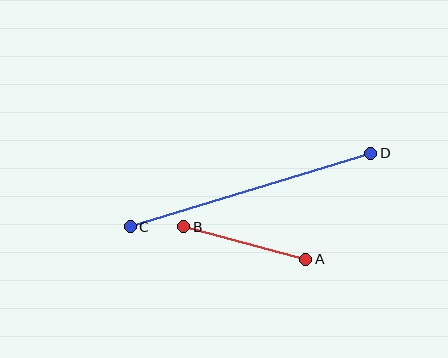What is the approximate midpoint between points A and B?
The midpoint is at approximately (245, 243) pixels.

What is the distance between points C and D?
The distance is approximately 251 pixels.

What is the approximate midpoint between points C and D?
The midpoint is at approximately (250, 190) pixels.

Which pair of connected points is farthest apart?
Points C and D are farthest apart.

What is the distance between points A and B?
The distance is approximately 126 pixels.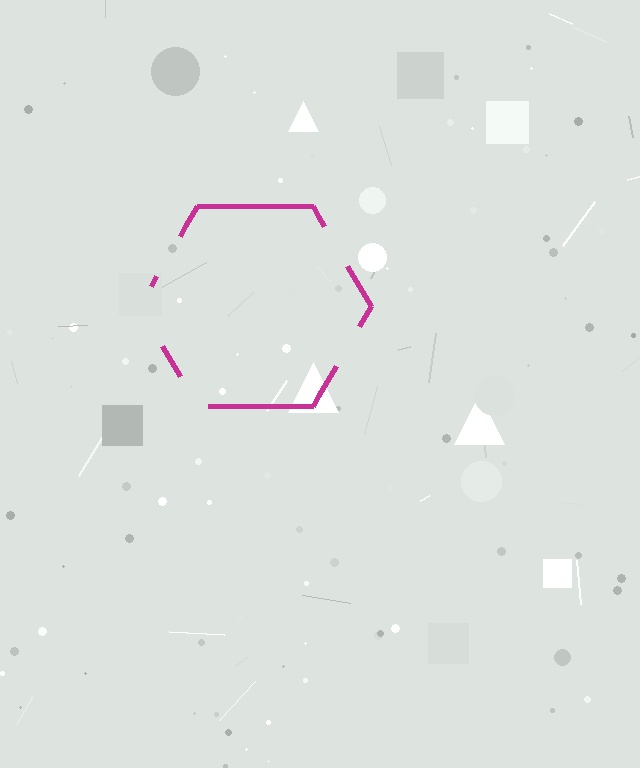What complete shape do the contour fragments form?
The contour fragments form a hexagon.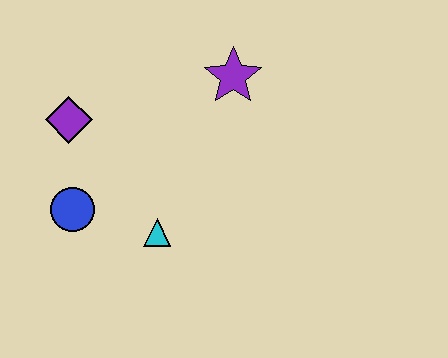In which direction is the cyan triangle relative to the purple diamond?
The cyan triangle is below the purple diamond.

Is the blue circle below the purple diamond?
Yes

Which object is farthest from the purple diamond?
The purple star is farthest from the purple diamond.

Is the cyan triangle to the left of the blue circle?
No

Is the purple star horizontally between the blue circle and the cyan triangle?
No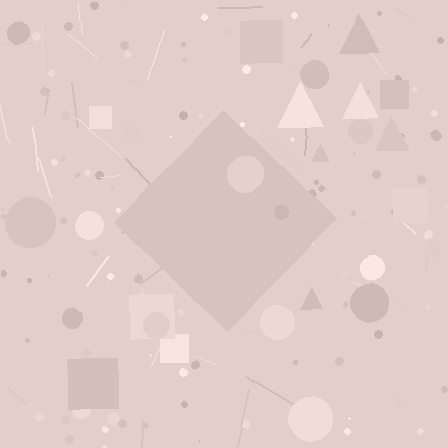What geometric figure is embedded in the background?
A diamond is embedded in the background.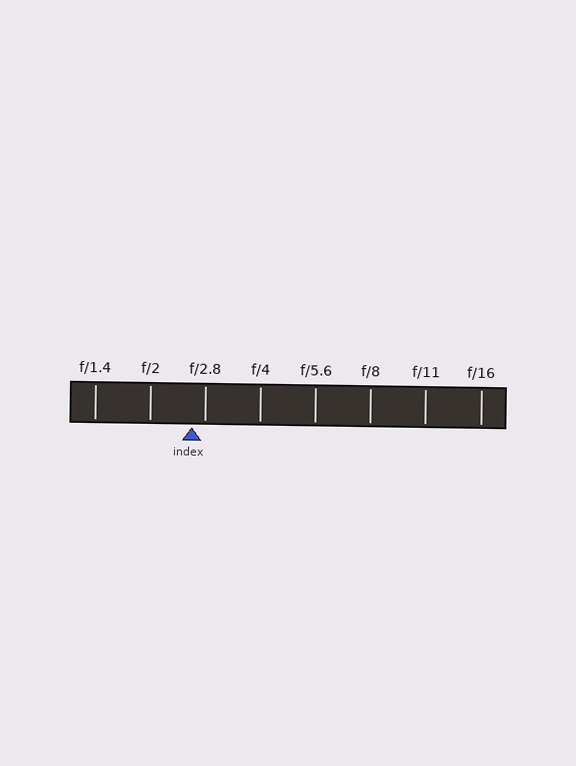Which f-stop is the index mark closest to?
The index mark is closest to f/2.8.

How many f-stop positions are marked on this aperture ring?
There are 8 f-stop positions marked.